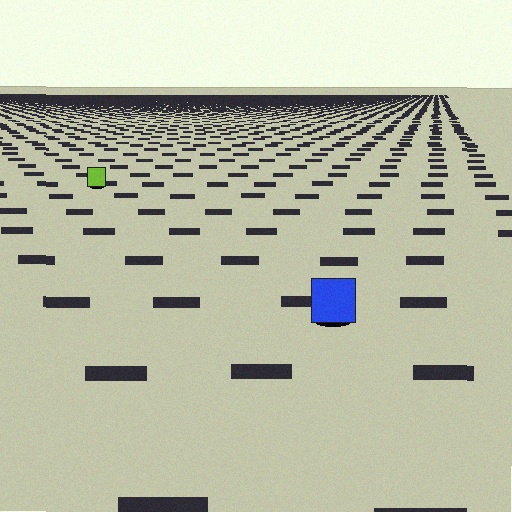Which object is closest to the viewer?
The blue square is closest. The texture marks near it are larger and more spread out.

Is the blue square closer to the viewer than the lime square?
Yes. The blue square is closer — you can tell from the texture gradient: the ground texture is coarser near it.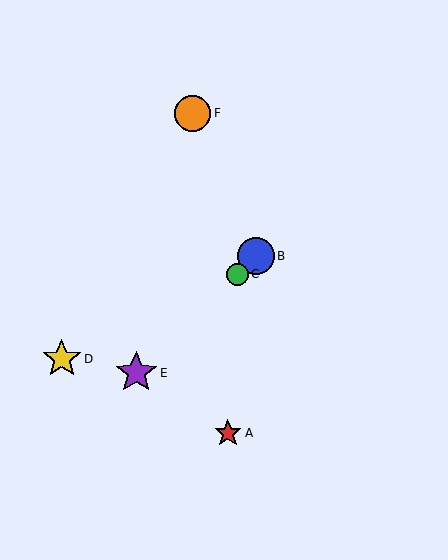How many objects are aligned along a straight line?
3 objects (B, C, E) are aligned along a straight line.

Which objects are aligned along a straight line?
Objects B, C, E are aligned along a straight line.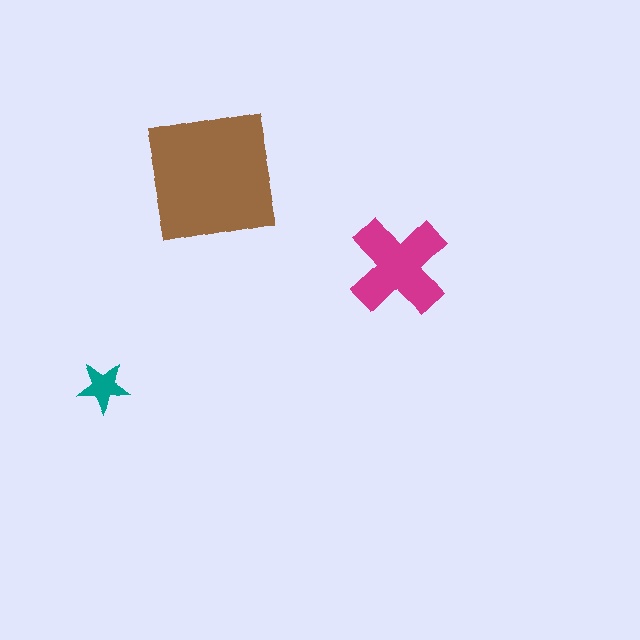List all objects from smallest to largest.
The teal star, the magenta cross, the brown square.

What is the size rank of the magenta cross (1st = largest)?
2nd.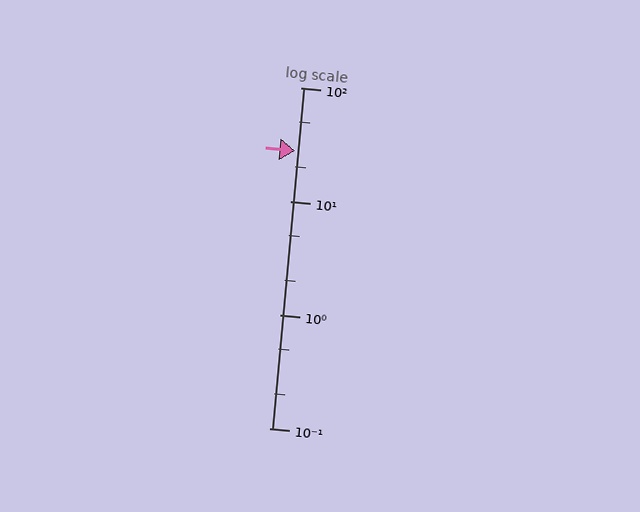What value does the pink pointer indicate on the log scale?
The pointer indicates approximately 28.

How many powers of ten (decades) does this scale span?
The scale spans 3 decades, from 0.1 to 100.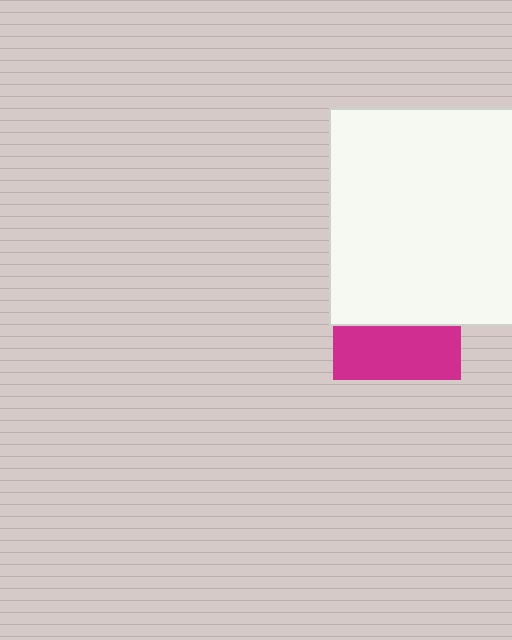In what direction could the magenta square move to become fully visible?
The magenta square could move down. That would shift it out from behind the white rectangle entirely.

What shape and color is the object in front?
The object in front is a white rectangle.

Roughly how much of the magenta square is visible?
A small part of it is visible (roughly 42%).